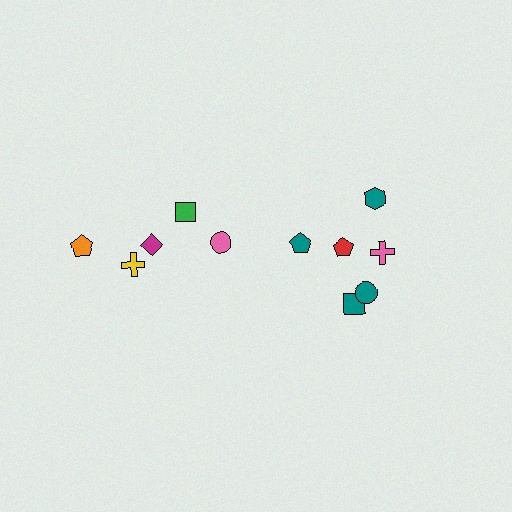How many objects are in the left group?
There are 5 objects.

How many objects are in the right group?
There are 7 objects.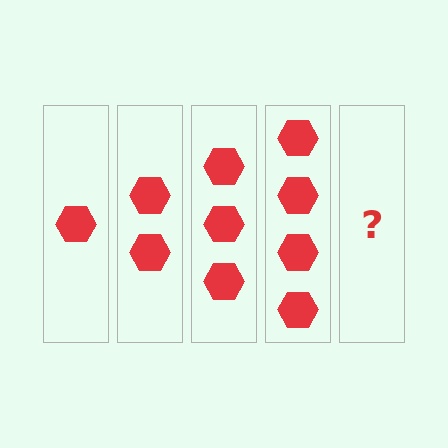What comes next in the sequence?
The next element should be 5 hexagons.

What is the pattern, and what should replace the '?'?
The pattern is that each step adds one more hexagon. The '?' should be 5 hexagons.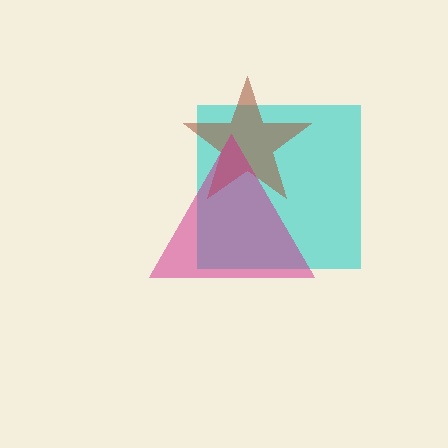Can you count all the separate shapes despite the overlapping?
Yes, there are 3 separate shapes.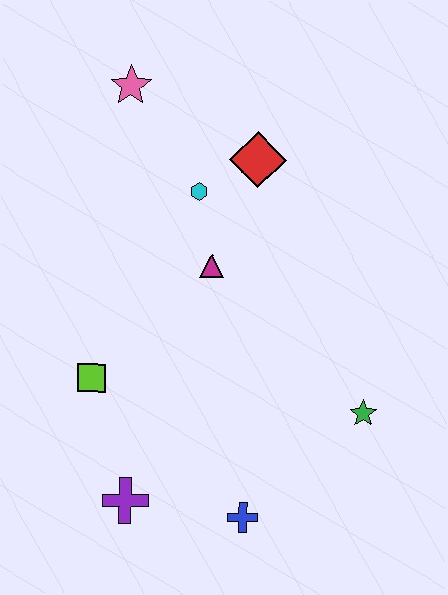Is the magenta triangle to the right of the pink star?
Yes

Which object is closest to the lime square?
The purple cross is closest to the lime square.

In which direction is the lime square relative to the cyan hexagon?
The lime square is below the cyan hexagon.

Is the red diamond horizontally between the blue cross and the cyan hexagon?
No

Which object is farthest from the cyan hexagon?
The blue cross is farthest from the cyan hexagon.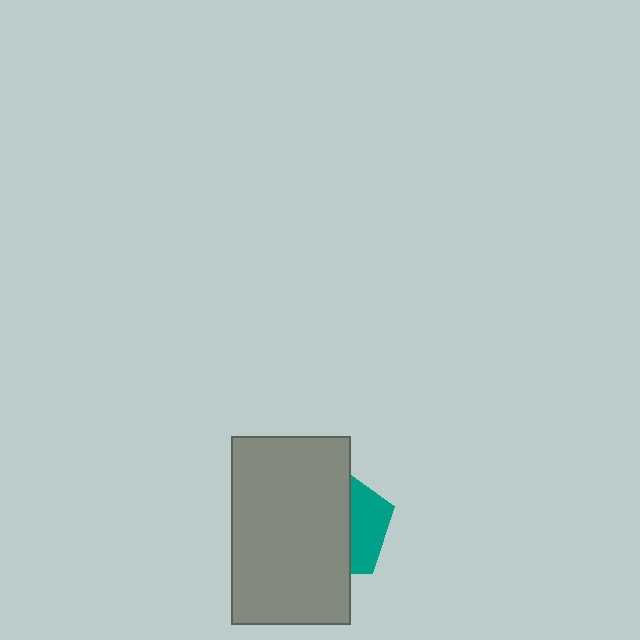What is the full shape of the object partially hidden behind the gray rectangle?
The partially hidden object is a teal pentagon.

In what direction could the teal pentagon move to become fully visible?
The teal pentagon could move right. That would shift it out from behind the gray rectangle entirely.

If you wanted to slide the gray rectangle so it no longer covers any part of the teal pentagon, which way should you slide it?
Slide it left — that is the most direct way to separate the two shapes.